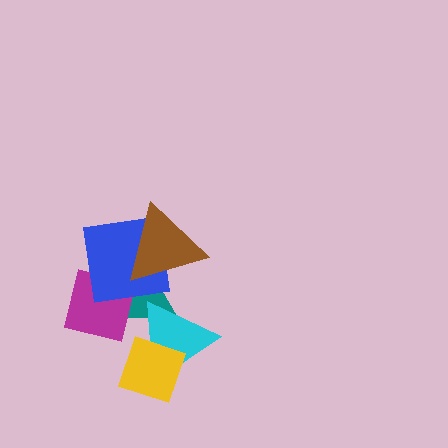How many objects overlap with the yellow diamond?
1 object overlaps with the yellow diamond.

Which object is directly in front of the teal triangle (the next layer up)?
The magenta square is directly in front of the teal triangle.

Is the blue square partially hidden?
Yes, it is partially covered by another shape.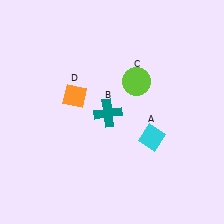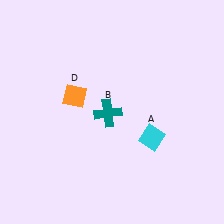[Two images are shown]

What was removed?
The lime circle (C) was removed in Image 2.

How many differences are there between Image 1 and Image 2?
There is 1 difference between the two images.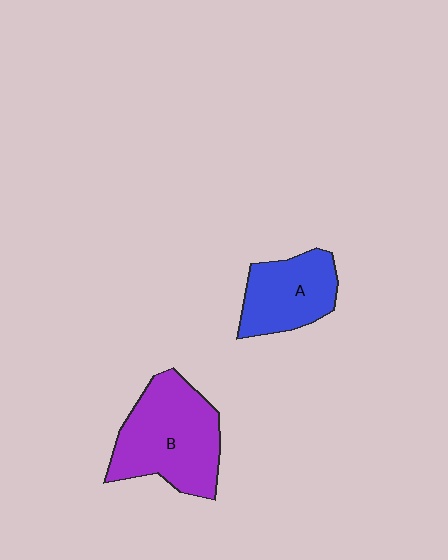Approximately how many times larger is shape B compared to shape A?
Approximately 1.5 times.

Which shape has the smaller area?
Shape A (blue).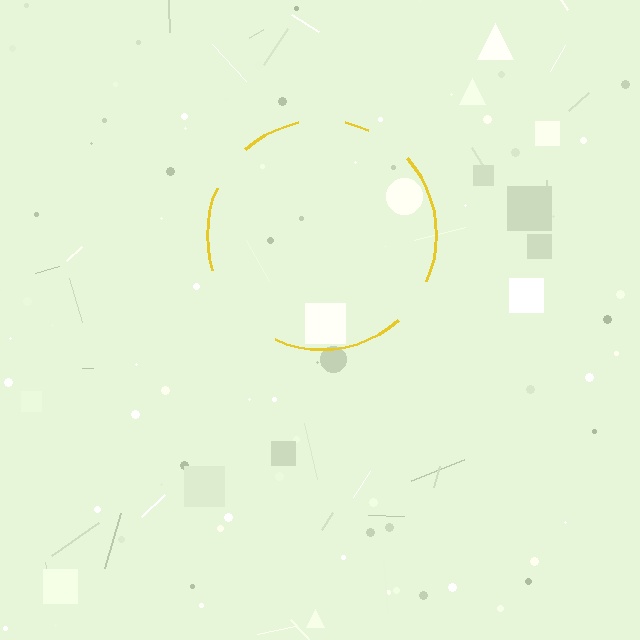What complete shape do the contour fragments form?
The contour fragments form a circle.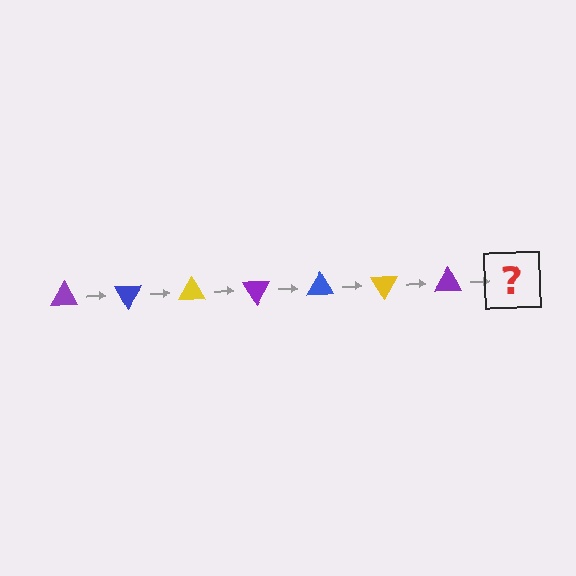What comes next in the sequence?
The next element should be a blue triangle, rotated 420 degrees from the start.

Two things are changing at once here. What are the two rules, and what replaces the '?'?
The two rules are that it rotates 60 degrees each step and the color cycles through purple, blue, and yellow. The '?' should be a blue triangle, rotated 420 degrees from the start.